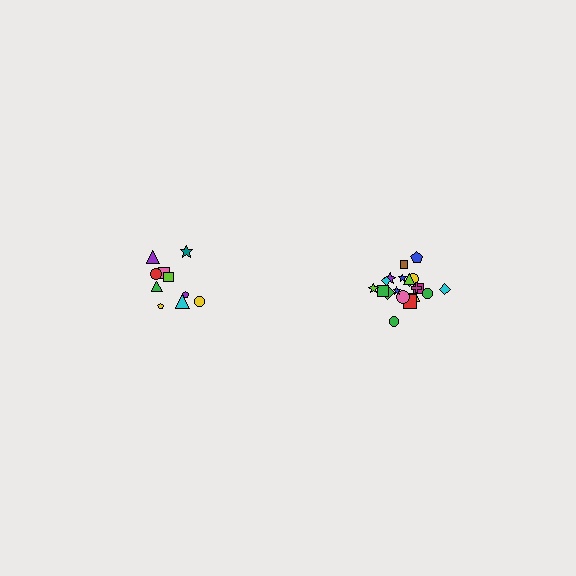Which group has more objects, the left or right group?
The right group.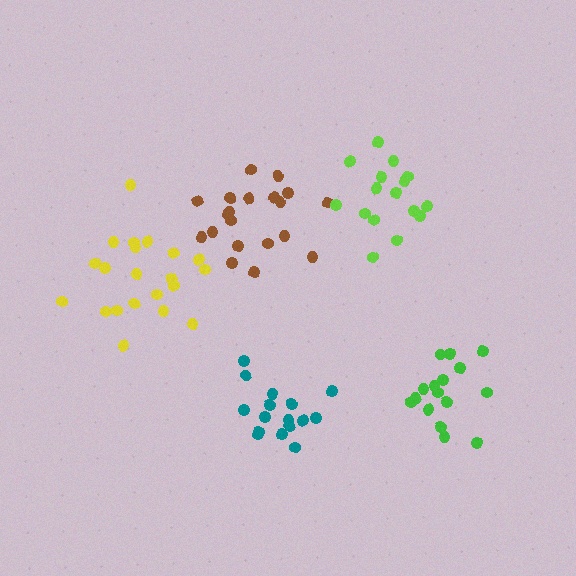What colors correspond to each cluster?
The clusters are colored: brown, teal, lime, yellow, green.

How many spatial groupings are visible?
There are 5 spatial groupings.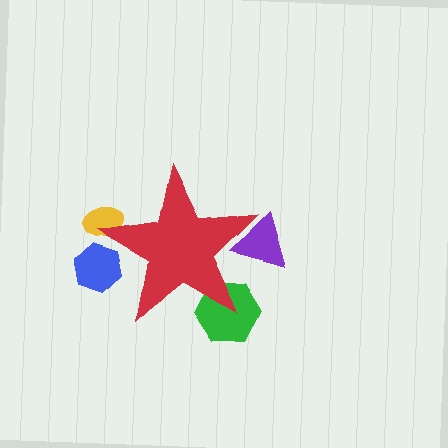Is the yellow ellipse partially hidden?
Yes, the yellow ellipse is partially hidden behind the red star.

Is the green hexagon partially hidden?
Yes, the green hexagon is partially hidden behind the red star.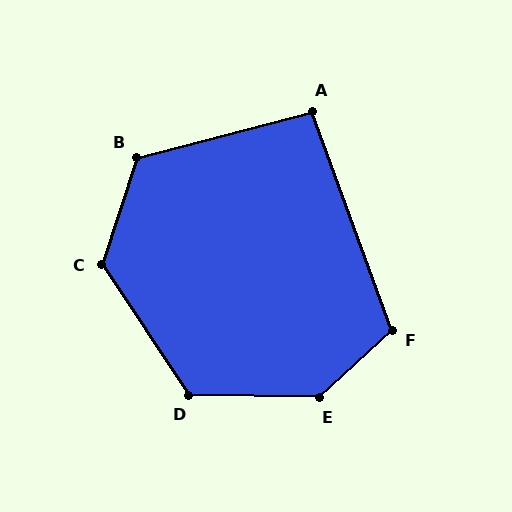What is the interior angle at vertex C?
Approximately 128 degrees (obtuse).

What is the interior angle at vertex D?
Approximately 125 degrees (obtuse).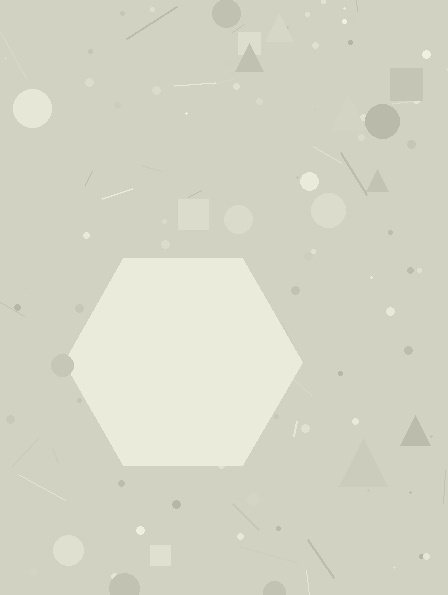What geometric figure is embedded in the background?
A hexagon is embedded in the background.